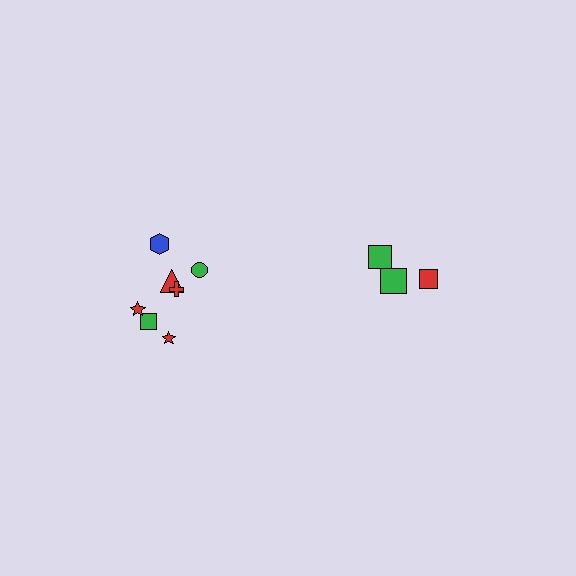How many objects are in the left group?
There are 7 objects.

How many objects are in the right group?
There are 3 objects.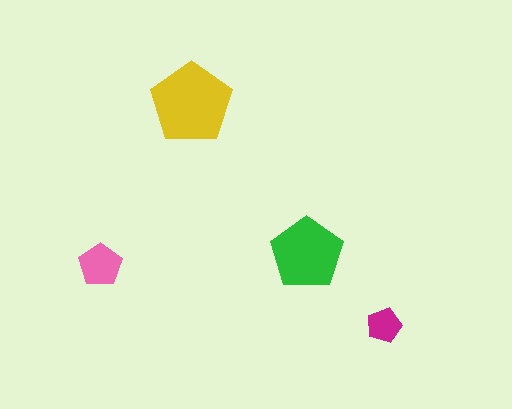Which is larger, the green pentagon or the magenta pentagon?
The green one.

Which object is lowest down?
The magenta pentagon is bottommost.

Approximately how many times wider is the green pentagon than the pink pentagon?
About 1.5 times wider.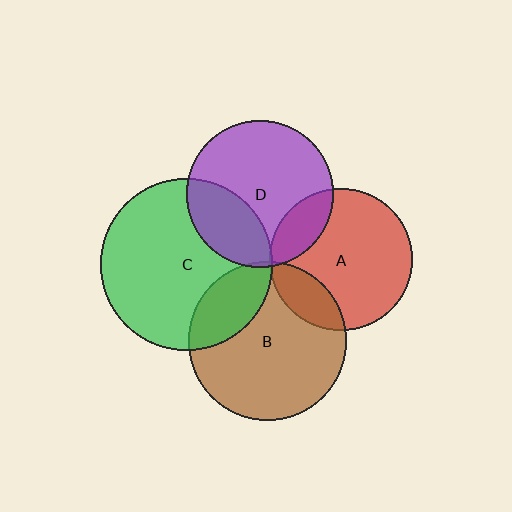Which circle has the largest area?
Circle C (green).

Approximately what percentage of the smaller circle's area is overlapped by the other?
Approximately 5%.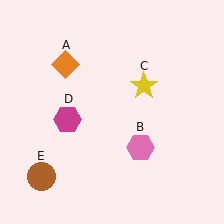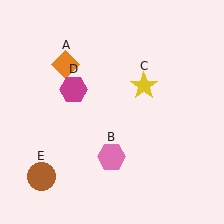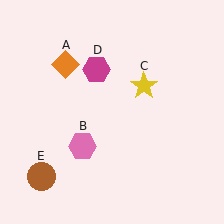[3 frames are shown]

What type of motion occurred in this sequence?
The pink hexagon (object B), magenta hexagon (object D) rotated clockwise around the center of the scene.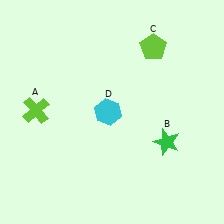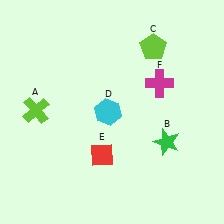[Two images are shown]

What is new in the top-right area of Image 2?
A magenta cross (F) was added in the top-right area of Image 2.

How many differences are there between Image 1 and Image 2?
There are 2 differences between the two images.